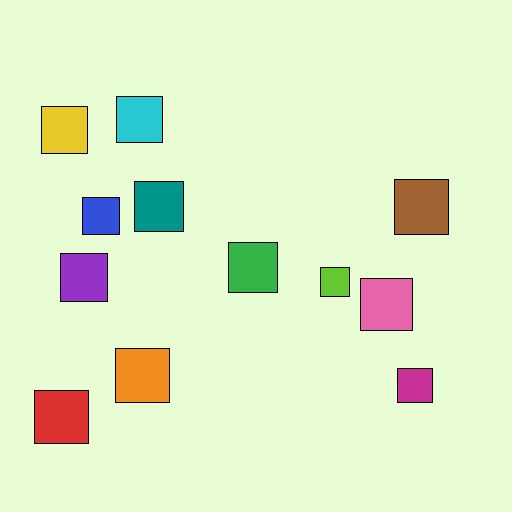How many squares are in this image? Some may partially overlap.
There are 12 squares.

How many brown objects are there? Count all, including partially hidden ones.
There is 1 brown object.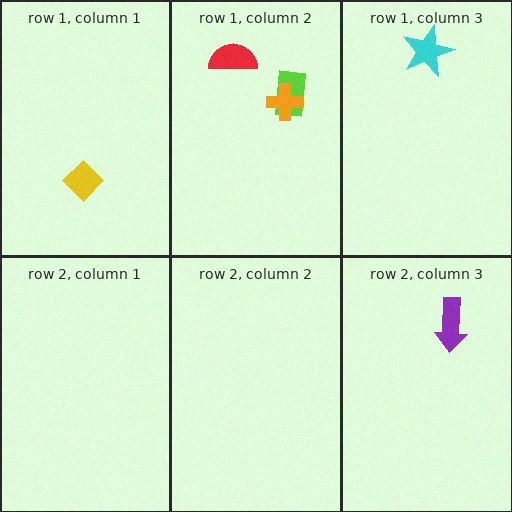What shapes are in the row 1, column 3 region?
The cyan star.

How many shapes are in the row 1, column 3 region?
1.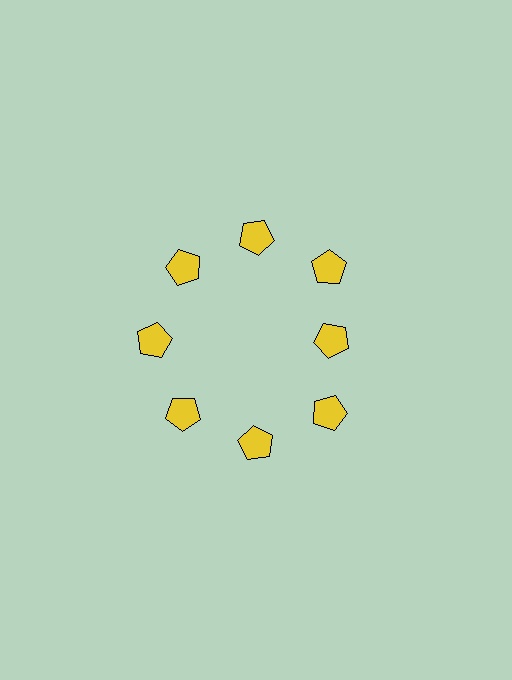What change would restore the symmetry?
The symmetry would be restored by moving it outward, back onto the ring so that all 8 pentagons sit at equal angles and equal distance from the center.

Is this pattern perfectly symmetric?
No. The 8 yellow pentagons are arranged in a ring, but one element near the 3 o'clock position is pulled inward toward the center, breaking the 8-fold rotational symmetry.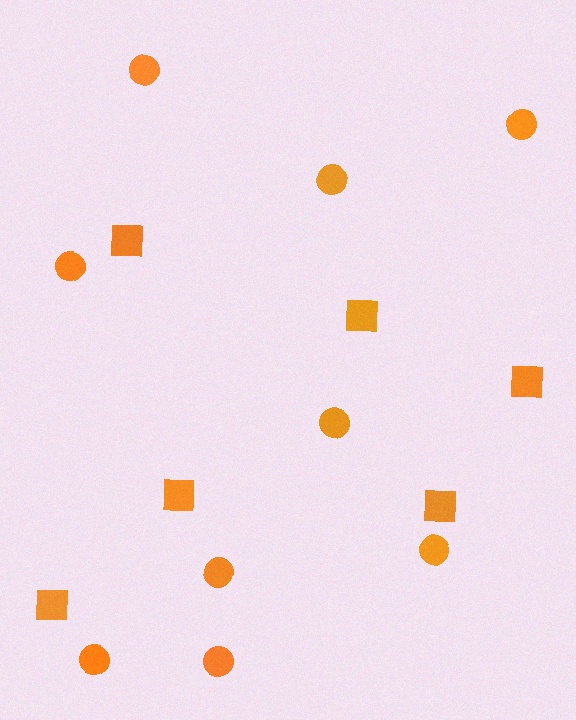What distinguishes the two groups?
There are 2 groups: one group of squares (6) and one group of circles (9).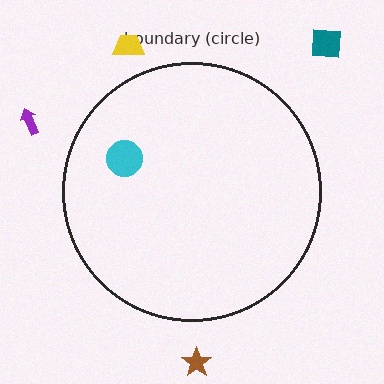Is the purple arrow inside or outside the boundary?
Outside.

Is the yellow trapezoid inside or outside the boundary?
Outside.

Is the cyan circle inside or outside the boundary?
Inside.